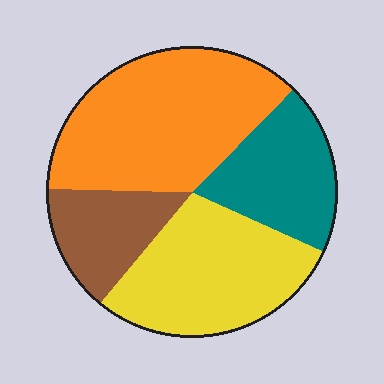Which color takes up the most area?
Orange, at roughly 35%.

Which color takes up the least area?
Brown, at roughly 15%.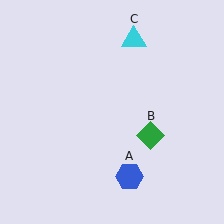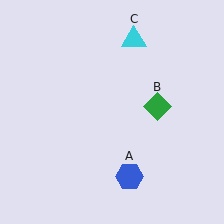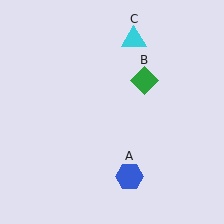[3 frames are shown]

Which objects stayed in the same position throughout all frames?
Blue hexagon (object A) and cyan triangle (object C) remained stationary.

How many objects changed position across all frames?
1 object changed position: green diamond (object B).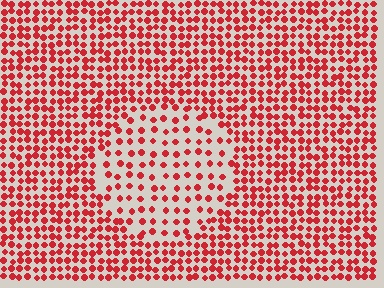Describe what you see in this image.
The image contains small red elements arranged at two different densities. A circle-shaped region is visible where the elements are less densely packed than the surrounding area.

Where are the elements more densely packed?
The elements are more densely packed outside the circle boundary.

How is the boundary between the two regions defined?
The boundary is defined by a change in element density (approximately 2.0x ratio). All elements are the same color, size, and shape.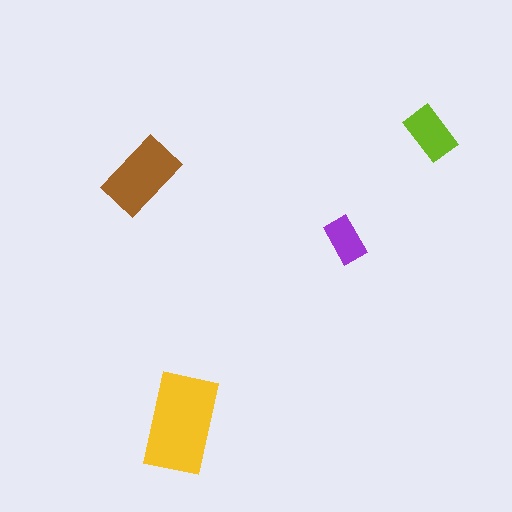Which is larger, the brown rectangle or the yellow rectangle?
The yellow one.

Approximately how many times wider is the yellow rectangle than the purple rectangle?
About 2 times wider.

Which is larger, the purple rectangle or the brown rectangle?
The brown one.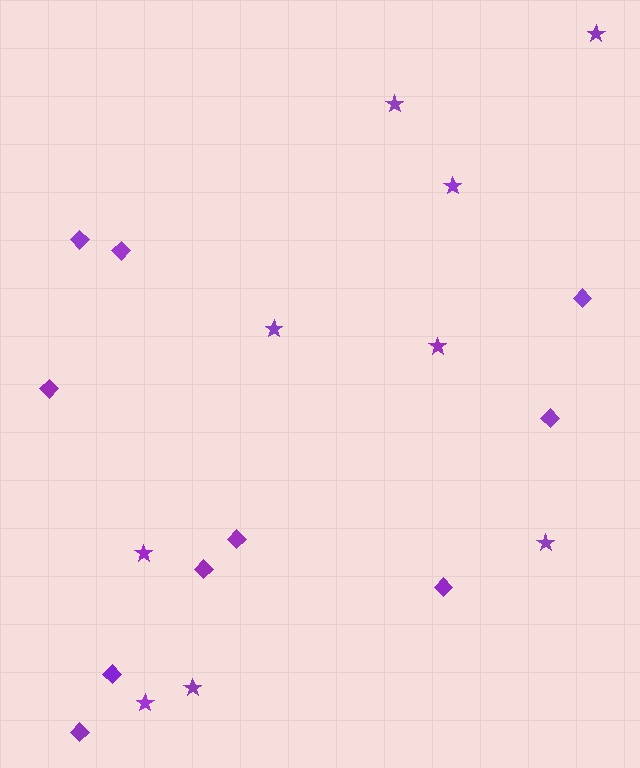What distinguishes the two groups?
There are 2 groups: one group of diamonds (10) and one group of stars (9).